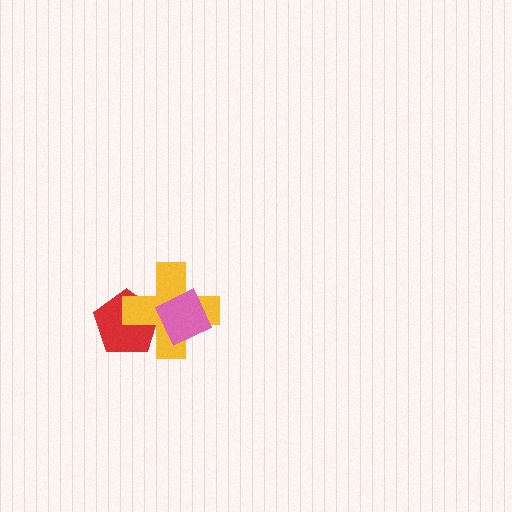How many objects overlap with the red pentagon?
2 objects overlap with the red pentagon.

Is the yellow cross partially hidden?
Yes, it is partially covered by another shape.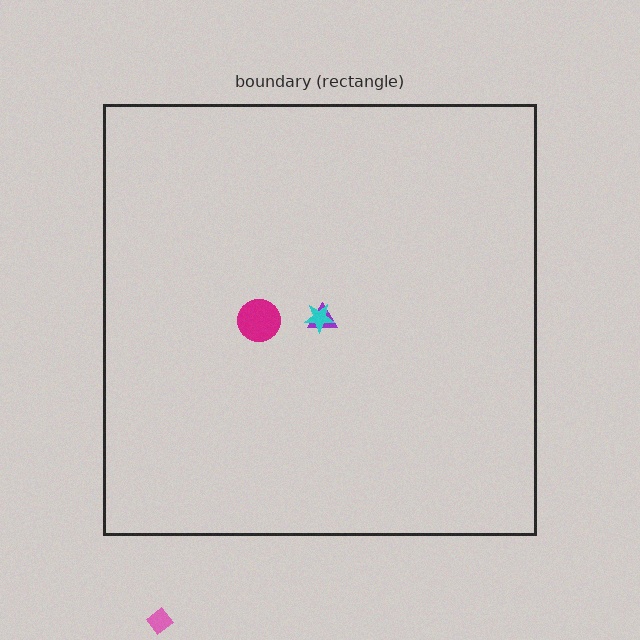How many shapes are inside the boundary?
3 inside, 1 outside.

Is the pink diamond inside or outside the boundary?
Outside.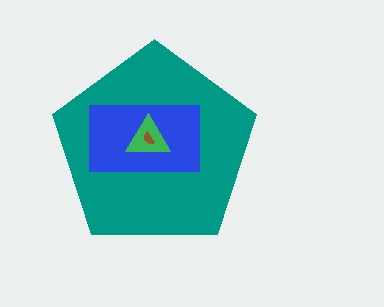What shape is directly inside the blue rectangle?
The green triangle.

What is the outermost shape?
The teal pentagon.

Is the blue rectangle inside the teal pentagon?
Yes.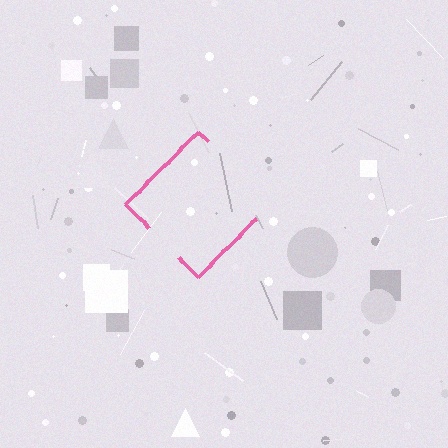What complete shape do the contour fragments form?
The contour fragments form a diamond.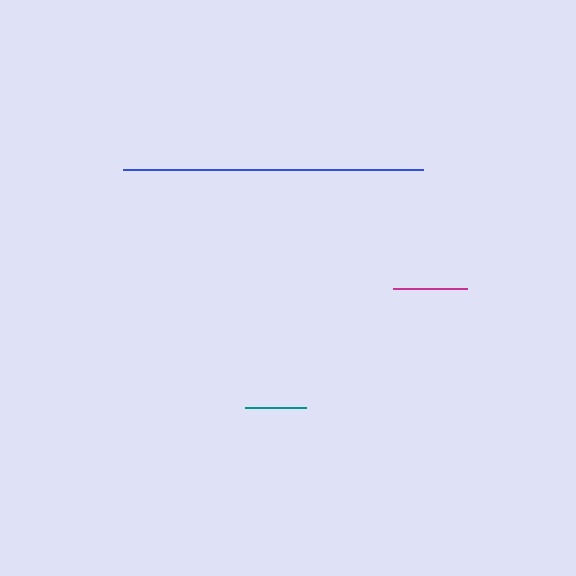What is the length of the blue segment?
The blue segment is approximately 300 pixels long.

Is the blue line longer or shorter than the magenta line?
The blue line is longer than the magenta line.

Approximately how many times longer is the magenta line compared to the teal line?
The magenta line is approximately 1.2 times the length of the teal line.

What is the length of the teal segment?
The teal segment is approximately 61 pixels long.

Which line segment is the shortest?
The teal line is the shortest at approximately 61 pixels.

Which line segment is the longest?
The blue line is the longest at approximately 300 pixels.